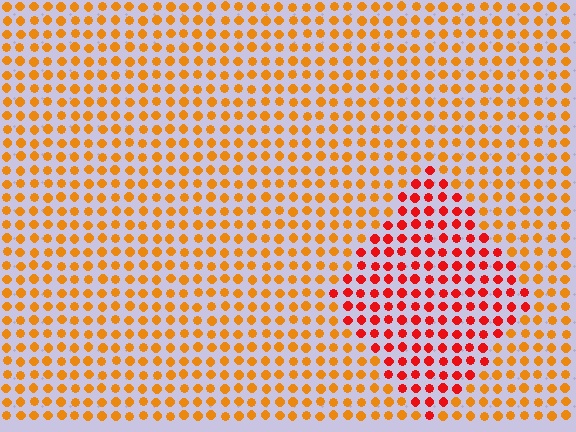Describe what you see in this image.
The image is filled with small orange elements in a uniform arrangement. A diamond-shaped region is visible where the elements are tinted to a slightly different hue, forming a subtle color boundary.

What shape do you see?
I see a diamond.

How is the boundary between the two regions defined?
The boundary is defined purely by a slight shift in hue (about 35 degrees). Spacing, size, and orientation are identical on both sides.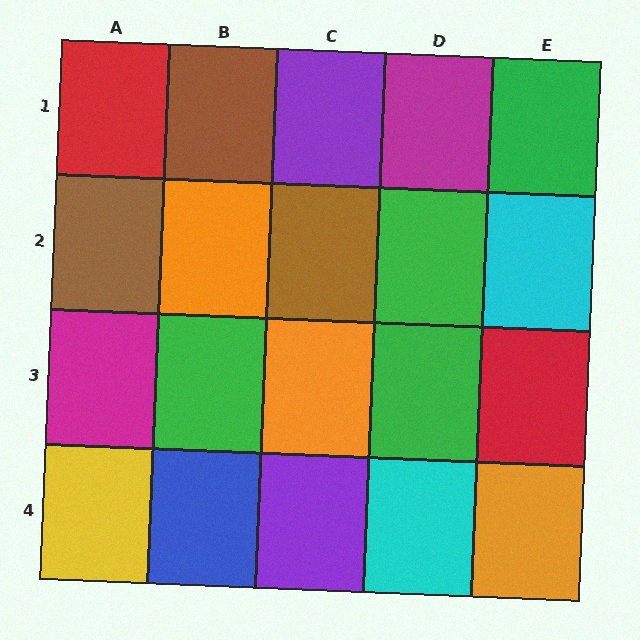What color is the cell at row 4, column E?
Orange.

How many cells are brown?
3 cells are brown.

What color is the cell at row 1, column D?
Magenta.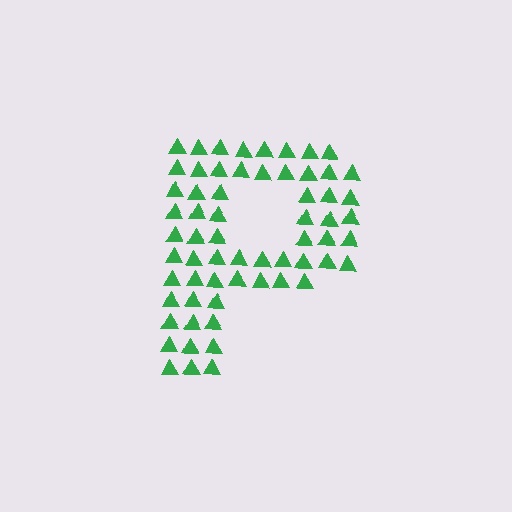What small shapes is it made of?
It is made of small triangles.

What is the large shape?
The large shape is the letter P.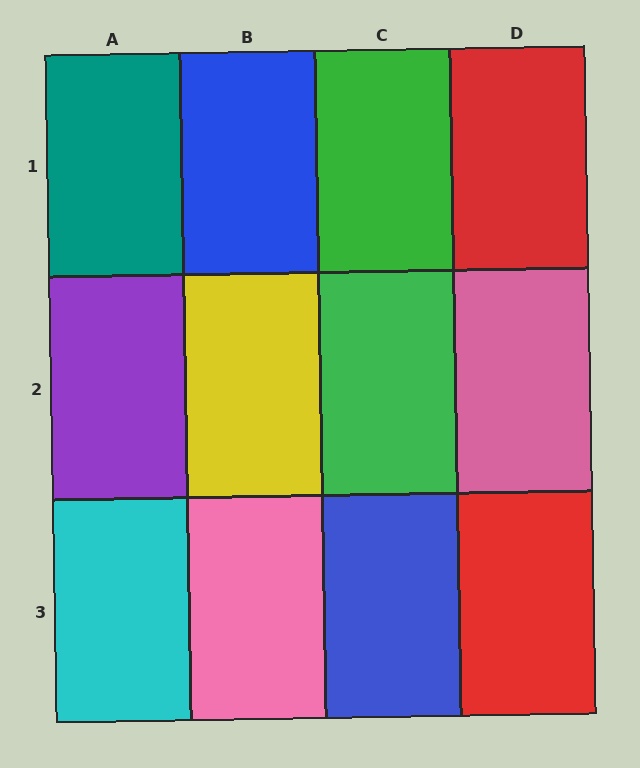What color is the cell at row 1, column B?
Blue.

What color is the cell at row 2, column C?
Green.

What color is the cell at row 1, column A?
Teal.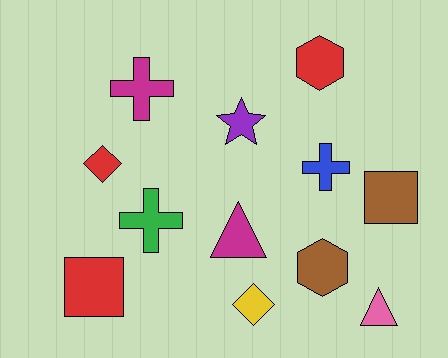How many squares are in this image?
There are 2 squares.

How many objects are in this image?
There are 12 objects.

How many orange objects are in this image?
There are no orange objects.